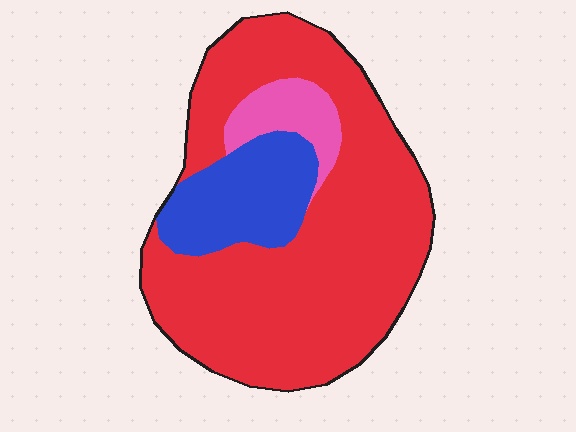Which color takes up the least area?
Pink, at roughly 10%.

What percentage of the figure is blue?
Blue covers roughly 20% of the figure.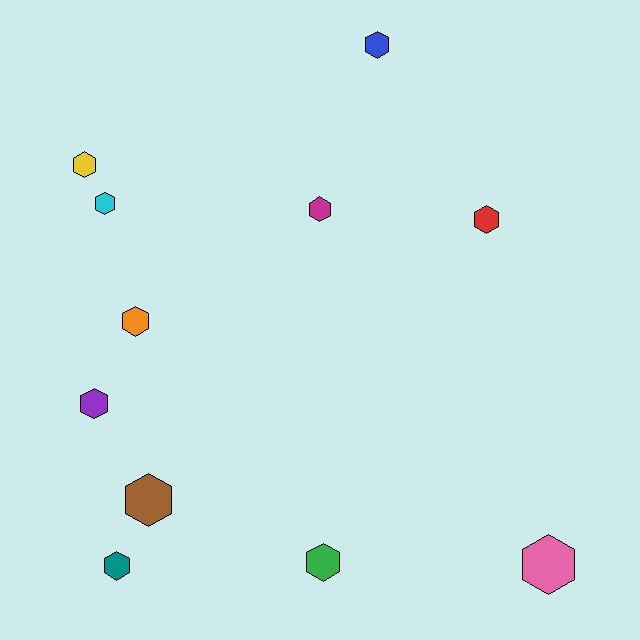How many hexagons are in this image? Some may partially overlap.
There are 11 hexagons.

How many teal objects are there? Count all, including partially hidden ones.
There is 1 teal object.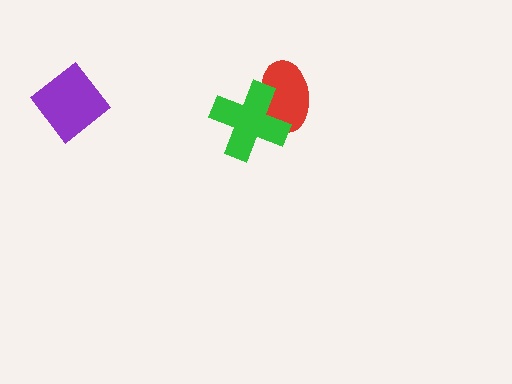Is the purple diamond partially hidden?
No, no other shape covers it.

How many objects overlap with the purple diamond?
0 objects overlap with the purple diamond.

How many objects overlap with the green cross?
1 object overlaps with the green cross.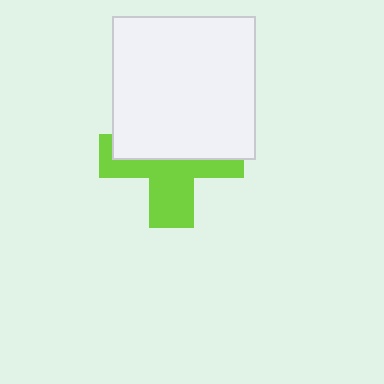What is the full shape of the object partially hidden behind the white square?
The partially hidden object is a lime cross.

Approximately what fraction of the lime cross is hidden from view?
Roughly 52% of the lime cross is hidden behind the white square.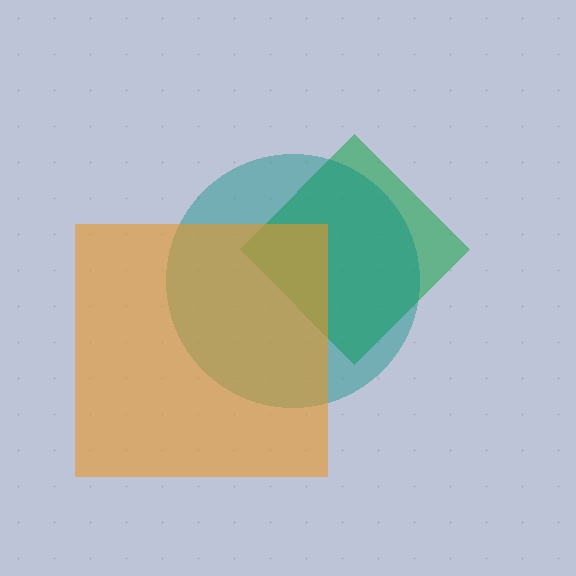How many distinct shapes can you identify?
There are 3 distinct shapes: a green diamond, a teal circle, an orange square.